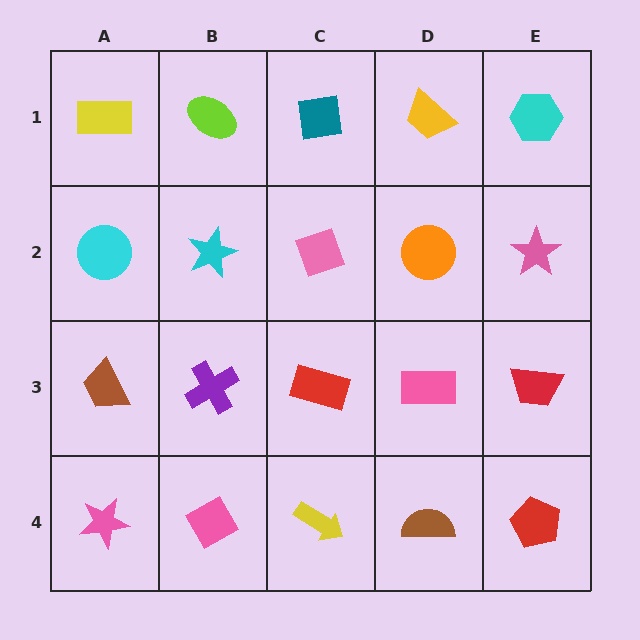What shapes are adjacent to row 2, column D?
A yellow trapezoid (row 1, column D), a pink rectangle (row 3, column D), a pink diamond (row 2, column C), a pink star (row 2, column E).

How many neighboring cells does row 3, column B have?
4.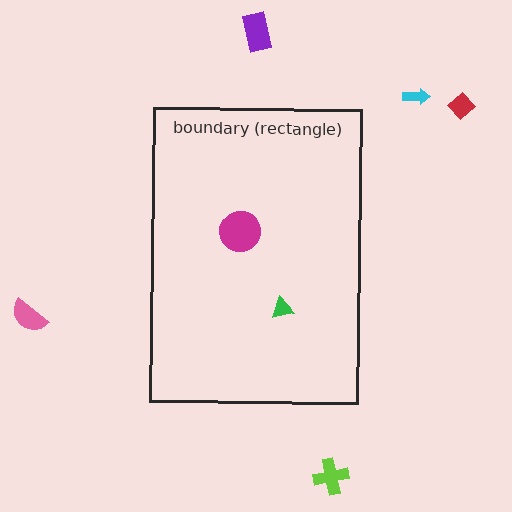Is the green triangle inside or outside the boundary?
Inside.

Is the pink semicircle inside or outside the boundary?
Outside.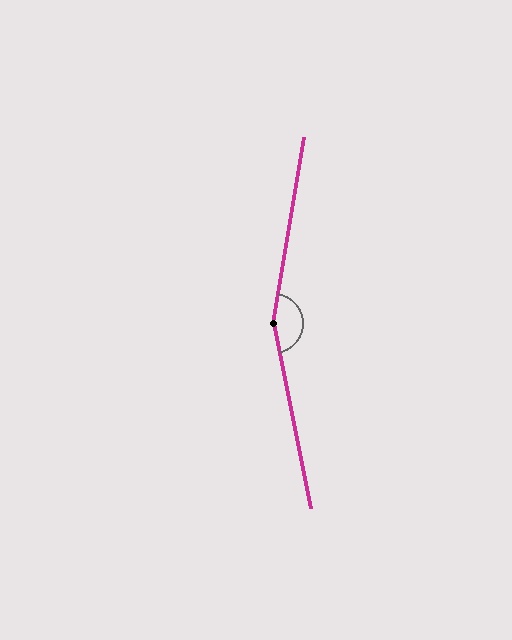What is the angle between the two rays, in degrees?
Approximately 159 degrees.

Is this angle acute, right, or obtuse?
It is obtuse.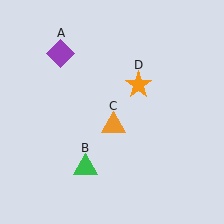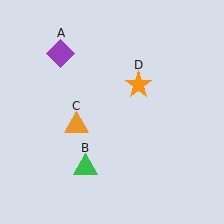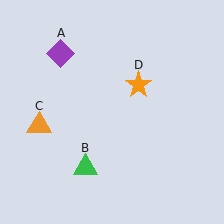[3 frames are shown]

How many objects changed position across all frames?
1 object changed position: orange triangle (object C).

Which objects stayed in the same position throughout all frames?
Purple diamond (object A) and green triangle (object B) and orange star (object D) remained stationary.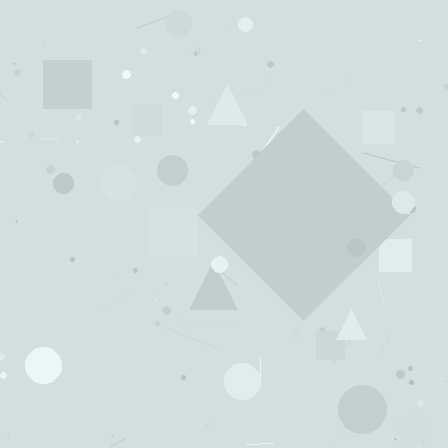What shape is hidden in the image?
A diamond is hidden in the image.